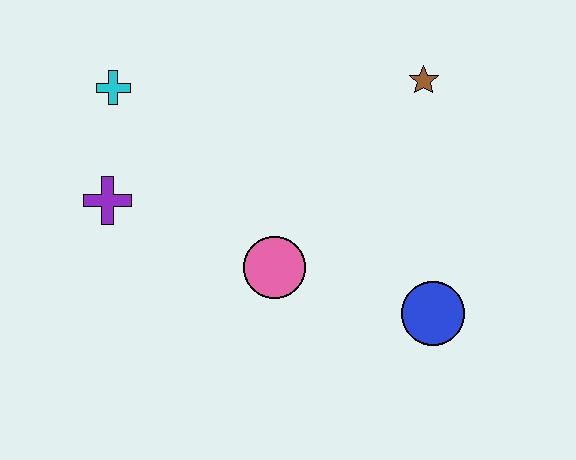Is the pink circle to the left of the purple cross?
No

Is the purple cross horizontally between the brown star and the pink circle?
No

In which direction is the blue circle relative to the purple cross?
The blue circle is to the right of the purple cross.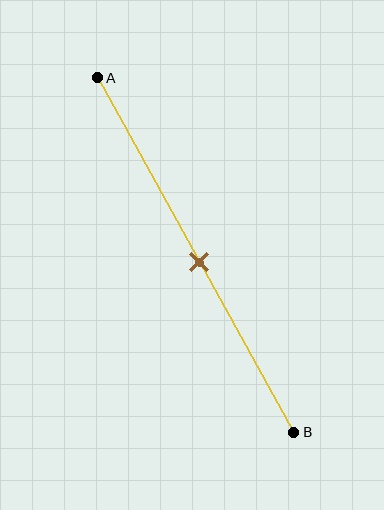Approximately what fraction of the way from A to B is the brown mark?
The brown mark is approximately 50% of the way from A to B.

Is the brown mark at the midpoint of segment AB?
Yes, the mark is approximately at the midpoint.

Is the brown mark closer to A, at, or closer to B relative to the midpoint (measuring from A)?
The brown mark is approximately at the midpoint of segment AB.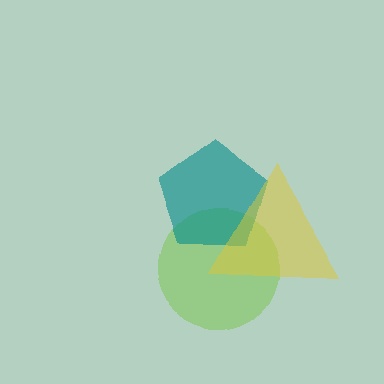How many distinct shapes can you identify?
There are 3 distinct shapes: a lime circle, a teal pentagon, a yellow triangle.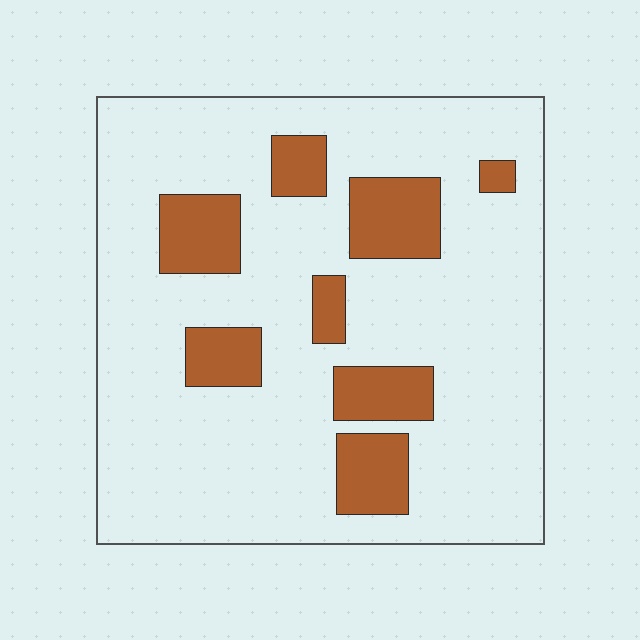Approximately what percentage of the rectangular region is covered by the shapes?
Approximately 20%.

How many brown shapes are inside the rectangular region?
8.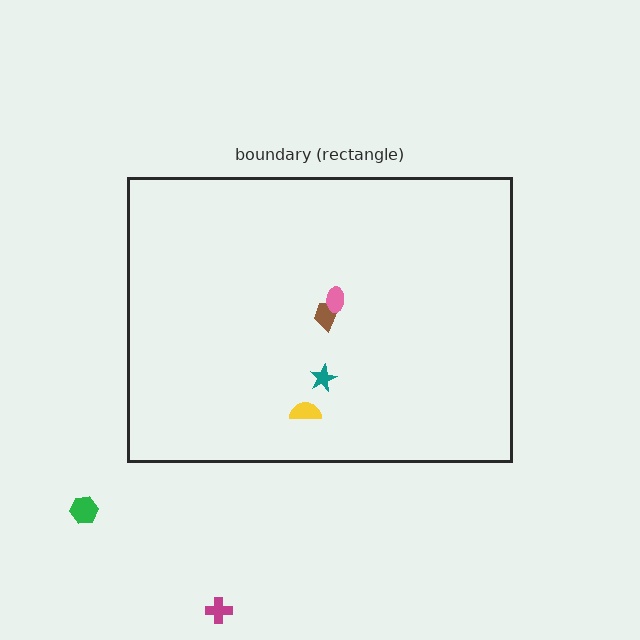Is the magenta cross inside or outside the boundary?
Outside.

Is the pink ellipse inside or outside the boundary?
Inside.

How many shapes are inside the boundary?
4 inside, 2 outside.